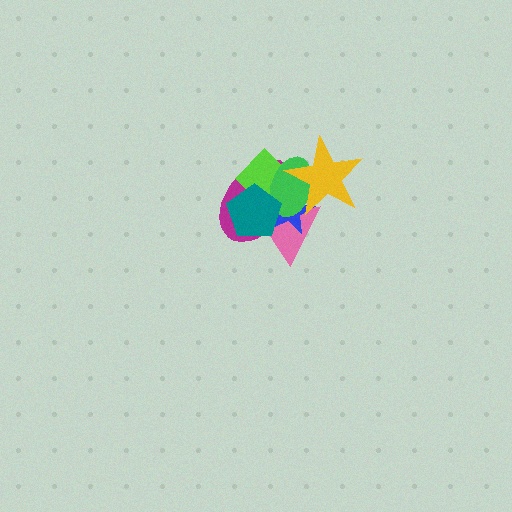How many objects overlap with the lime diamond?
6 objects overlap with the lime diamond.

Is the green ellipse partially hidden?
Yes, it is partially covered by another shape.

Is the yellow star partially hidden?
No, no other shape covers it.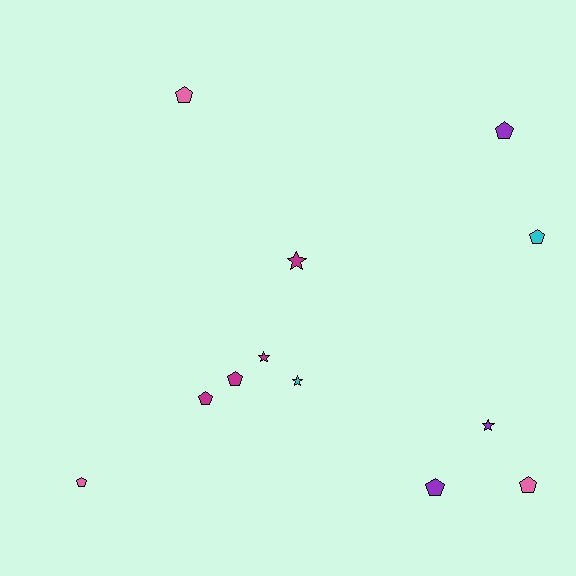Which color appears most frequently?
Magenta, with 4 objects.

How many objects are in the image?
There are 12 objects.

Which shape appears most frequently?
Pentagon, with 8 objects.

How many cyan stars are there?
There is 1 cyan star.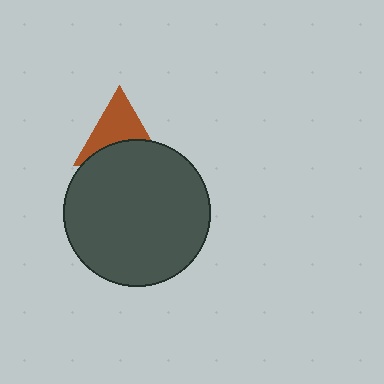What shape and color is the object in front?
The object in front is a dark gray circle.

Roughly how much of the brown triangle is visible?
About half of it is visible (roughly 58%).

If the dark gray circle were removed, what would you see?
You would see the complete brown triangle.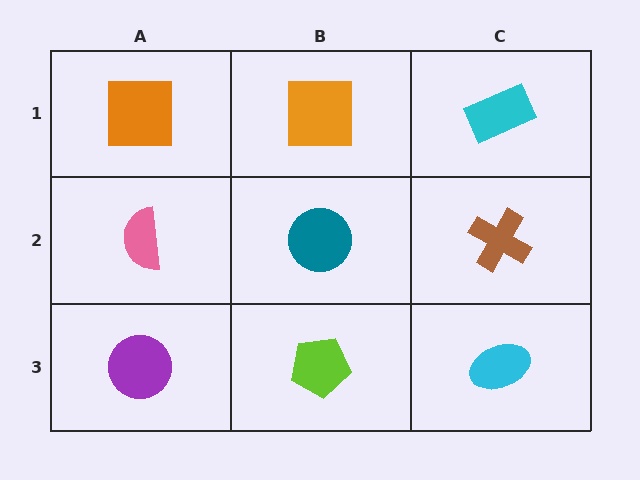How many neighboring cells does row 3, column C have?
2.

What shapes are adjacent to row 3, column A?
A pink semicircle (row 2, column A), a lime pentagon (row 3, column B).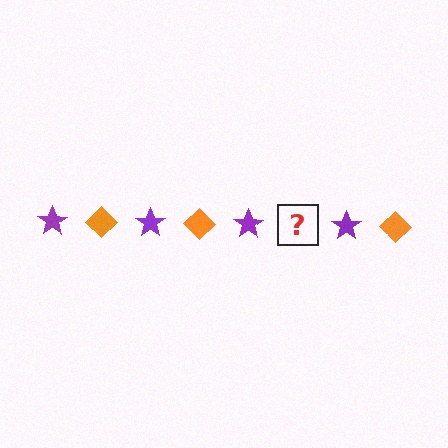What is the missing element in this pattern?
The missing element is an orange diamond.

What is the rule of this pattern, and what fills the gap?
The rule is that the pattern alternates between purple star and orange diamond. The gap should be filled with an orange diamond.